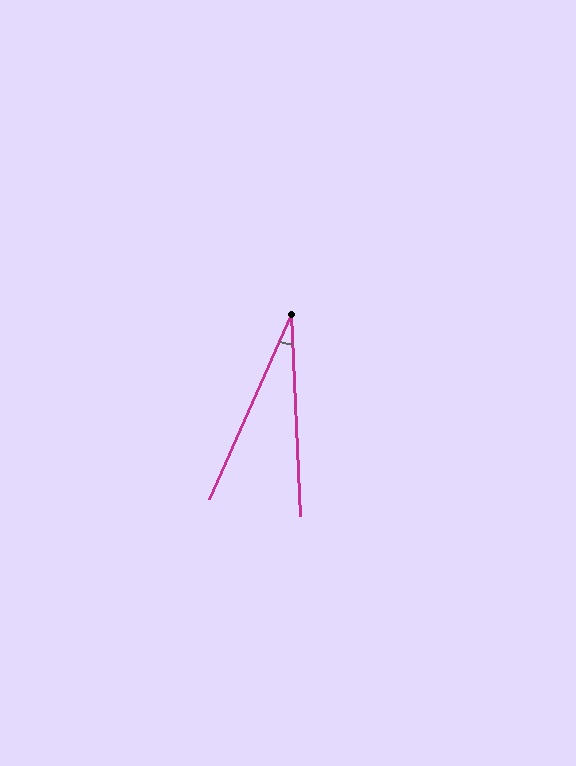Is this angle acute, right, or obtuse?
It is acute.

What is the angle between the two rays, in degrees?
Approximately 26 degrees.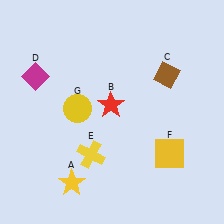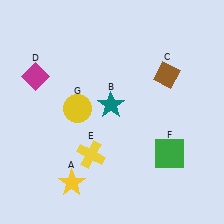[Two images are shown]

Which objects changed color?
B changed from red to teal. F changed from yellow to green.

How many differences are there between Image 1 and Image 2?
There are 2 differences between the two images.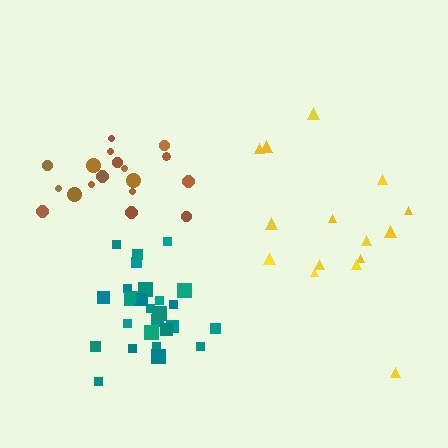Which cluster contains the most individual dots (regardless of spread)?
Teal (27).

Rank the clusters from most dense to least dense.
teal, brown, yellow.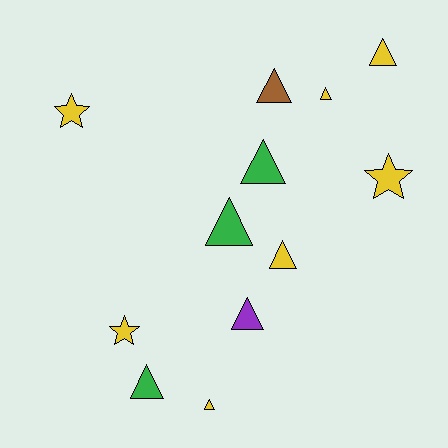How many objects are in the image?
There are 12 objects.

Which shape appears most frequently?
Triangle, with 9 objects.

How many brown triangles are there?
There is 1 brown triangle.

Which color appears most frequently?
Yellow, with 7 objects.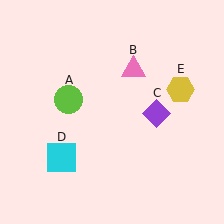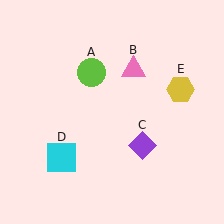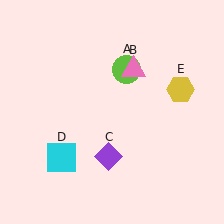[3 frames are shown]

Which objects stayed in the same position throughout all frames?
Pink triangle (object B) and cyan square (object D) and yellow hexagon (object E) remained stationary.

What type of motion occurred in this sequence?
The lime circle (object A), purple diamond (object C) rotated clockwise around the center of the scene.